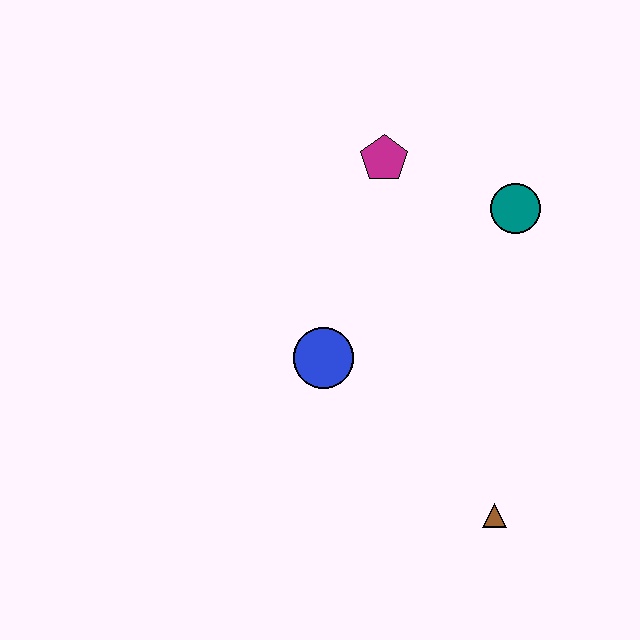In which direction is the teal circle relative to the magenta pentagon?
The teal circle is to the right of the magenta pentagon.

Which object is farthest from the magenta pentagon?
The brown triangle is farthest from the magenta pentagon.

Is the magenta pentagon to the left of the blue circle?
No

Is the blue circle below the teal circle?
Yes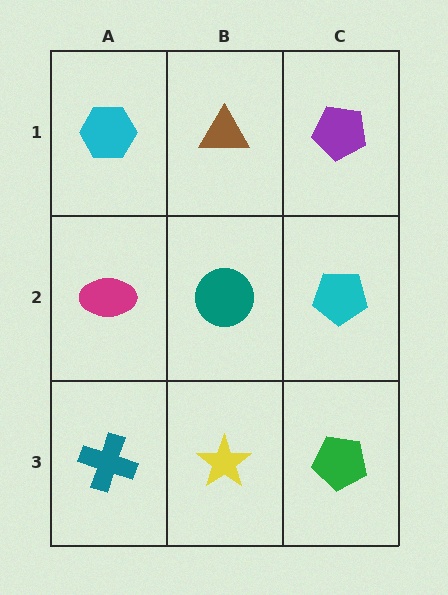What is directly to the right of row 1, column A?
A brown triangle.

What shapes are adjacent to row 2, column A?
A cyan hexagon (row 1, column A), a teal cross (row 3, column A), a teal circle (row 2, column B).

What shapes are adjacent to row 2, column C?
A purple pentagon (row 1, column C), a green pentagon (row 3, column C), a teal circle (row 2, column B).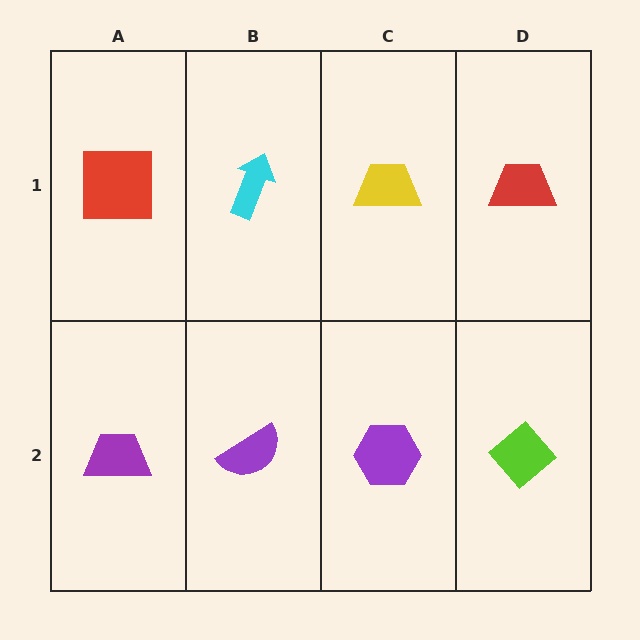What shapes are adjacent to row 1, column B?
A purple semicircle (row 2, column B), a red square (row 1, column A), a yellow trapezoid (row 1, column C).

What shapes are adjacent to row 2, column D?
A red trapezoid (row 1, column D), a purple hexagon (row 2, column C).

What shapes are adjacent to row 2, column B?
A cyan arrow (row 1, column B), a purple trapezoid (row 2, column A), a purple hexagon (row 2, column C).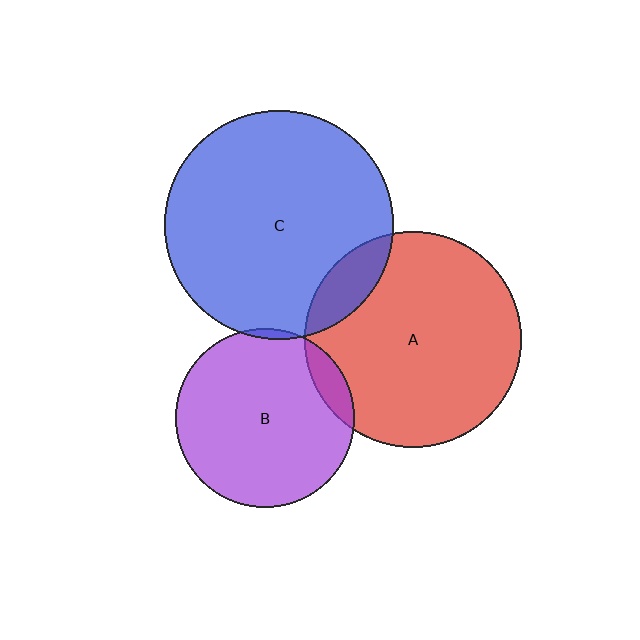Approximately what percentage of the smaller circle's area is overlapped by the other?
Approximately 5%.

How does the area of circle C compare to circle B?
Approximately 1.6 times.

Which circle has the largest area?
Circle C (blue).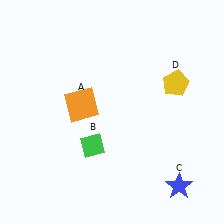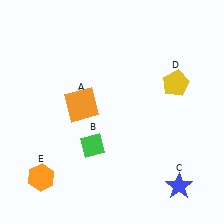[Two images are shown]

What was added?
An orange hexagon (E) was added in Image 2.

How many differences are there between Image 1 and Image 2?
There is 1 difference between the two images.